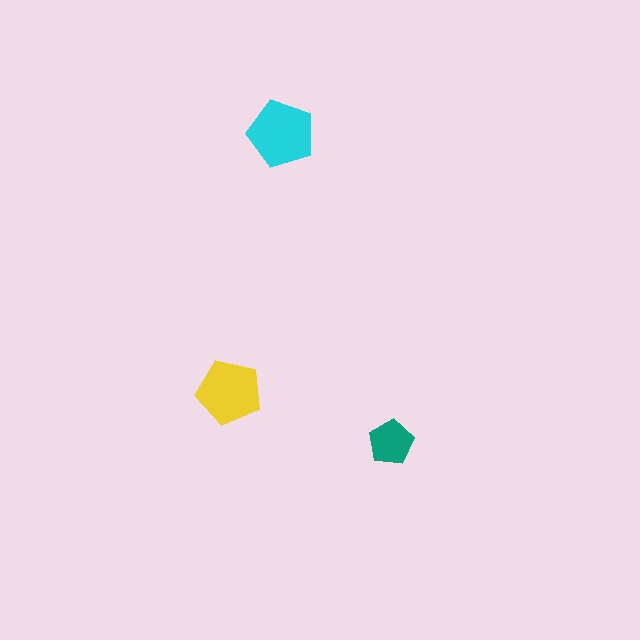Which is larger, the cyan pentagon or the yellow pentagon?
The cyan one.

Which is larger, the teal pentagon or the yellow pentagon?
The yellow one.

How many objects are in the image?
There are 3 objects in the image.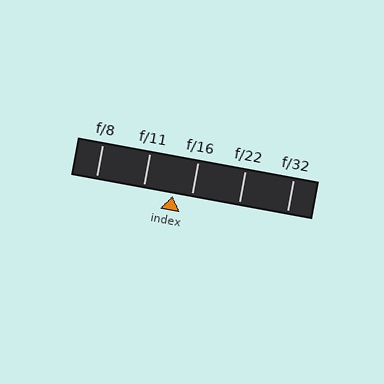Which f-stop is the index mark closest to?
The index mark is closest to f/16.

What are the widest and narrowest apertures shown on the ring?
The widest aperture shown is f/8 and the narrowest is f/32.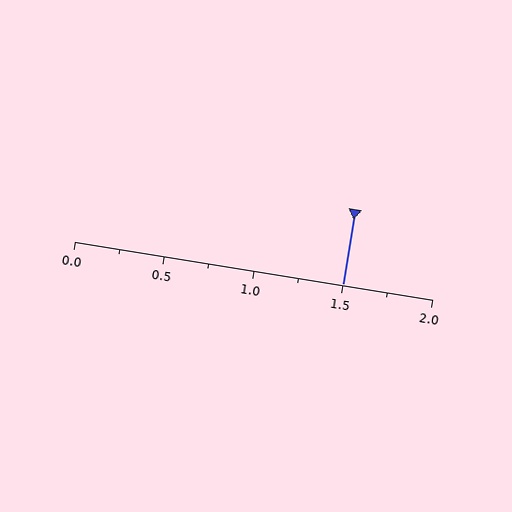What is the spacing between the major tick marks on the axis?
The major ticks are spaced 0.5 apart.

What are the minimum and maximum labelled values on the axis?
The axis runs from 0.0 to 2.0.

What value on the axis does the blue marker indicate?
The marker indicates approximately 1.5.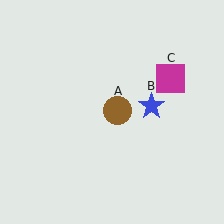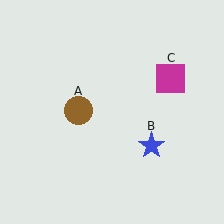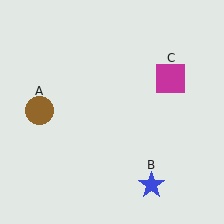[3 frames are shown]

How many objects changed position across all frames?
2 objects changed position: brown circle (object A), blue star (object B).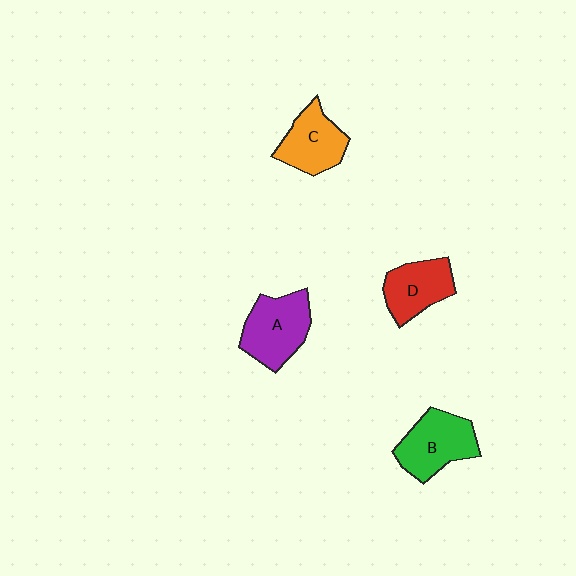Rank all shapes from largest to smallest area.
From largest to smallest: A (purple), B (green), C (orange), D (red).